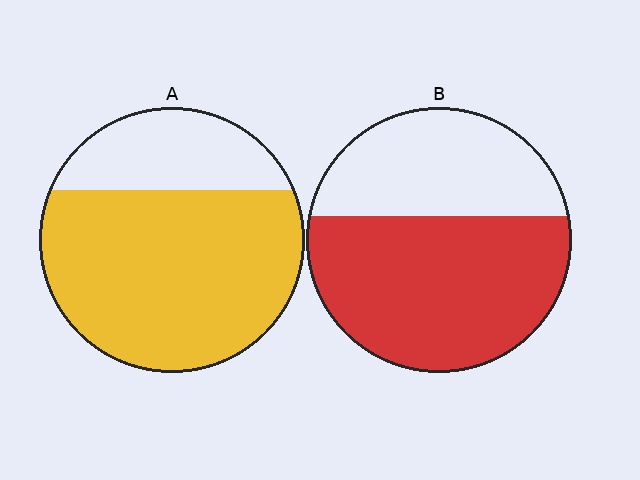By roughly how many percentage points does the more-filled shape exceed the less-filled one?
By roughly 10 percentage points (A over B).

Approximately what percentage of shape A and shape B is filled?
A is approximately 75% and B is approximately 60%.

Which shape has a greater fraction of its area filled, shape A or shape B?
Shape A.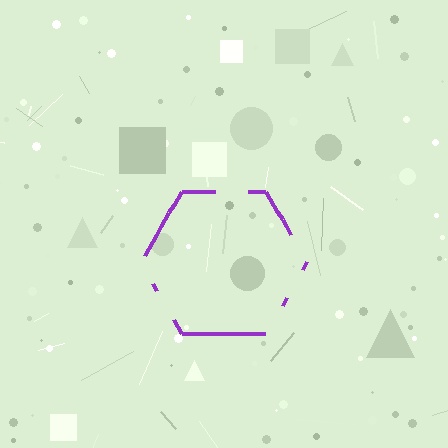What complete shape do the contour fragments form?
The contour fragments form a hexagon.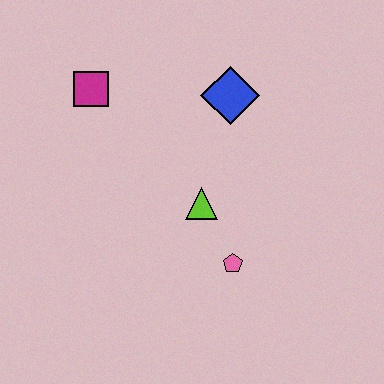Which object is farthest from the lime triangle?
The magenta square is farthest from the lime triangle.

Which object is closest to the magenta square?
The blue diamond is closest to the magenta square.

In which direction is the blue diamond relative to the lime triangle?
The blue diamond is above the lime triangle.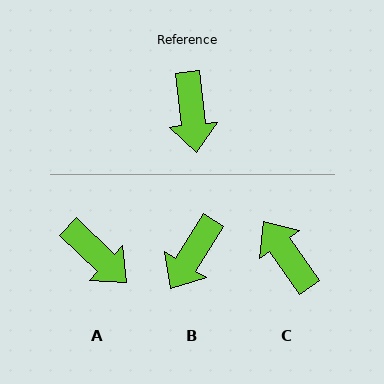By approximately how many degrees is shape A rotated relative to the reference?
Approximately 40 degrees counter-clockwise.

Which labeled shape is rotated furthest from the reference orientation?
C, about 151 degrees away.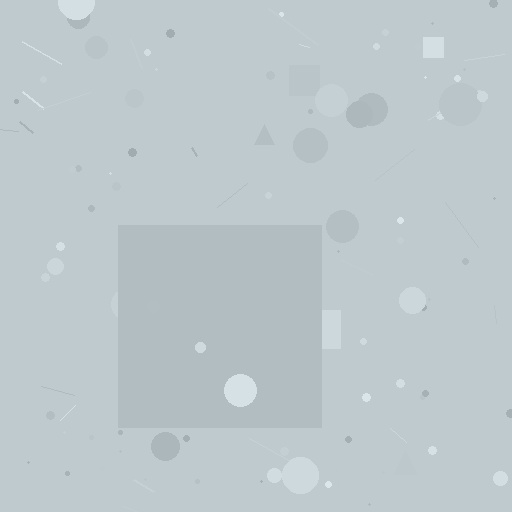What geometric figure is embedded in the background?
A square is embedded in the background.